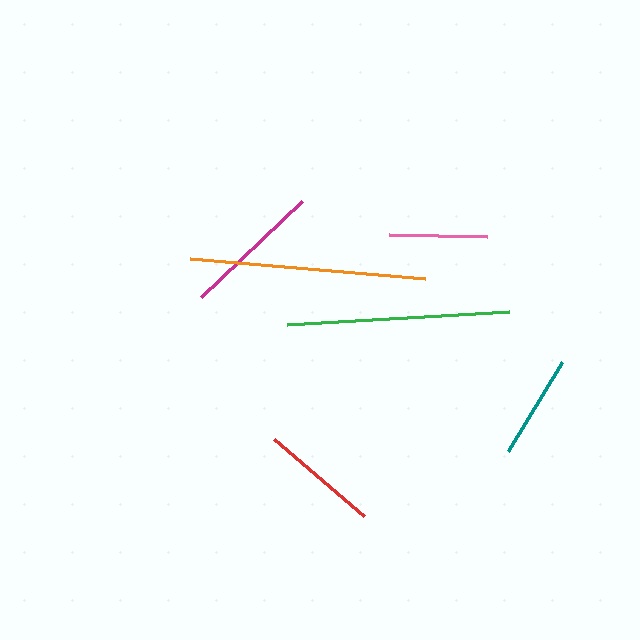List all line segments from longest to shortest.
From longest to shortest: orange, green, magenta, red, teal, pink.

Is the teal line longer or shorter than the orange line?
The orange line is longer than the teal line.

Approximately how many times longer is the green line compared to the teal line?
The green line is approximately 2.2 times the length of the teal line.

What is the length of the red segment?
The red segment is approximately 119 pixels long.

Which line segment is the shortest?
The pink line is the shortest at approximately 98 pixels.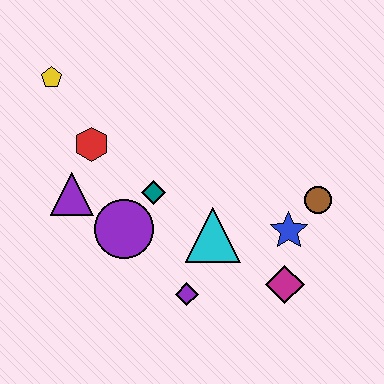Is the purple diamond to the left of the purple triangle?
No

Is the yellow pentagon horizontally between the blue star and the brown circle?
No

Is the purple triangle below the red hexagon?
Yes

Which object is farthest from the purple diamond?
The yellow pentagon is farthest from the purple diamond.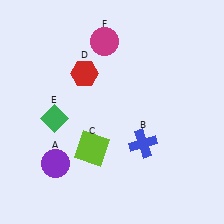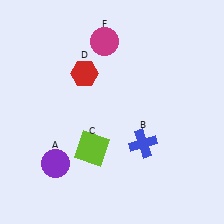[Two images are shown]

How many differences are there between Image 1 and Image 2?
There is 1 difference between the two images.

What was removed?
The green diamond (E) was removed in Image 2.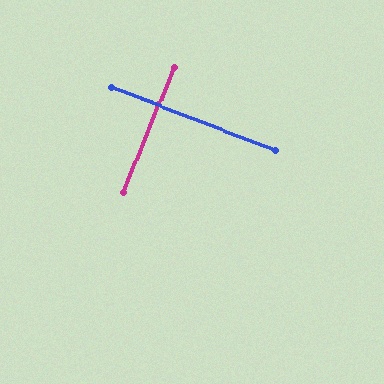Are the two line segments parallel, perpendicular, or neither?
Perpendicular — they meet at approximately 89°.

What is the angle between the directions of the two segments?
Approximately 89 degrees.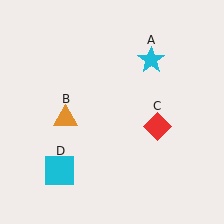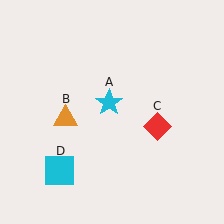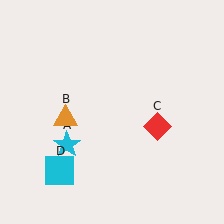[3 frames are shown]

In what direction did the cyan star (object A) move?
The cyan star (object A) moved down and to the left.